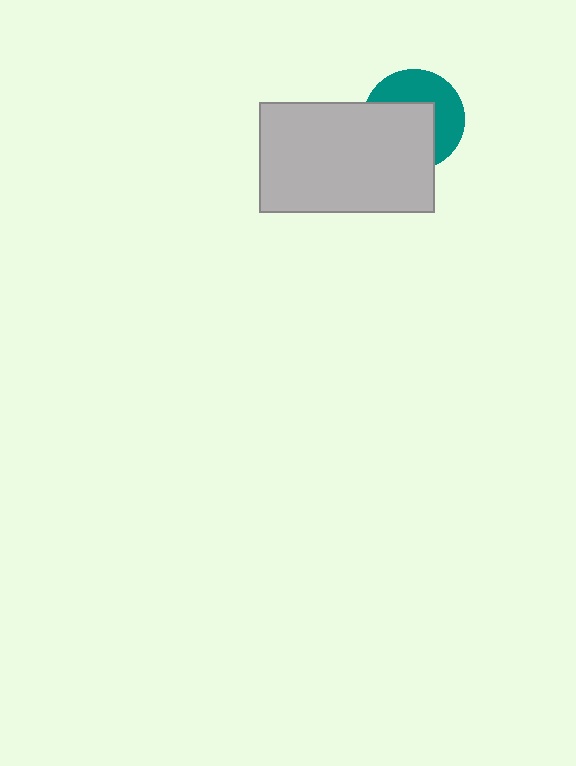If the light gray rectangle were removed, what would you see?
You would see the complete teal circle.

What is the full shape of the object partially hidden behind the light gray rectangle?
The partially hidden object is a teal circle.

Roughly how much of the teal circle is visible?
About half of it is visible (roughly 46%).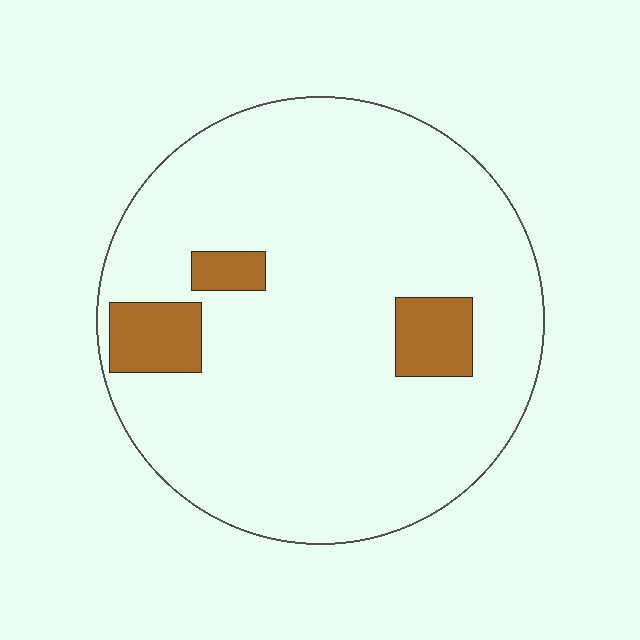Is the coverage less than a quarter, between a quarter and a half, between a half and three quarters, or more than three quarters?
Less than a quarter.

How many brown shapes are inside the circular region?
3.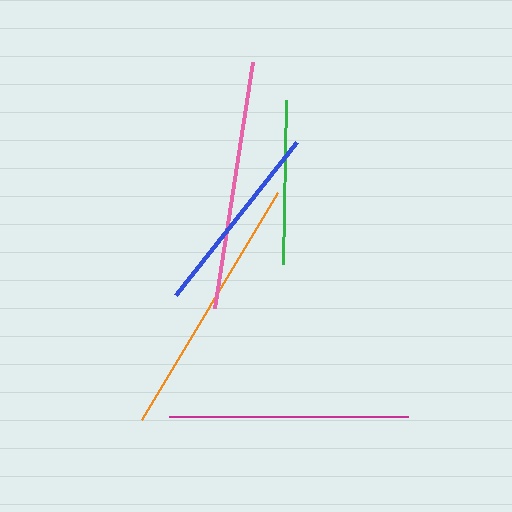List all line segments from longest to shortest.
From longest to shortest: orange, pink, magenta, blue, green.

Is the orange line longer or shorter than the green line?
The orange line is longer than the green line.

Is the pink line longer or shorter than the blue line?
The pink line is longer than the blue line.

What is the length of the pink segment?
The pink segment is approximately 249 pixels long.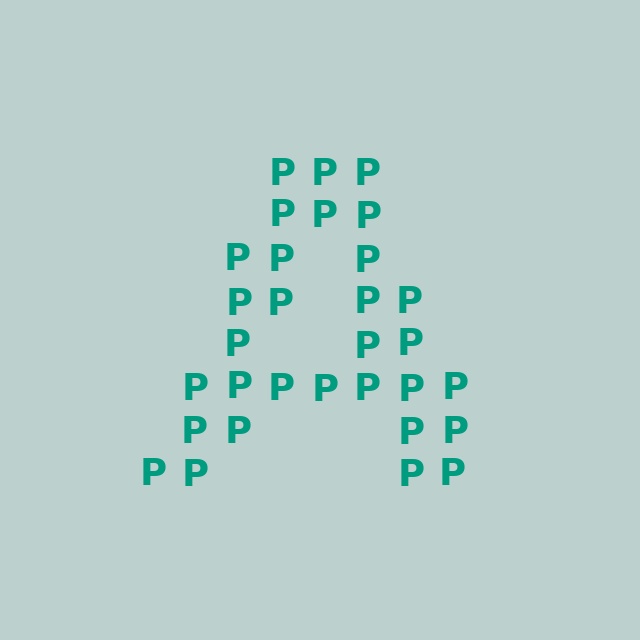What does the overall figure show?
The overall figure shows the letter A.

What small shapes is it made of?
It is made of small letter P's.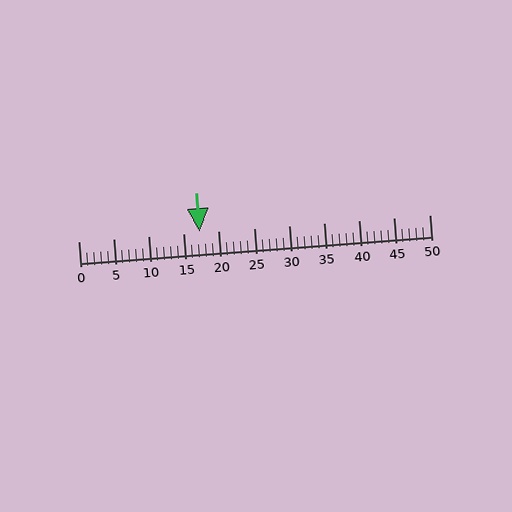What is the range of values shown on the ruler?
The ruler shows values from 0 to 50.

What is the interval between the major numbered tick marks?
The major tick marks are spaced 5 units apart.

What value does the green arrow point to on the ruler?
The green arrow points to approximately 17.